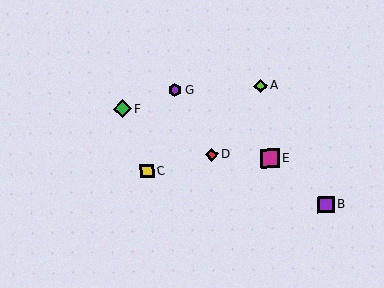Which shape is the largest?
The magenta square (labeled E) is the largest.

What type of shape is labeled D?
Shape D is a red diamond.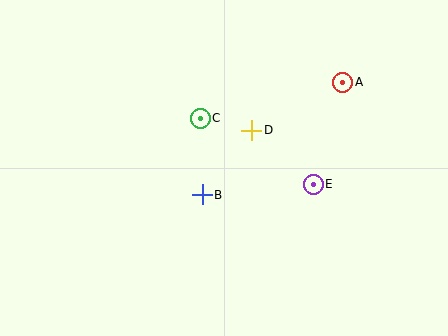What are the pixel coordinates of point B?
Point B is at (202, 195).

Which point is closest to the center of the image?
Point B at (202, 195) is closest to the center.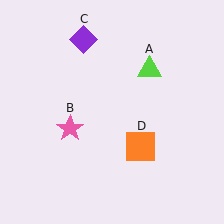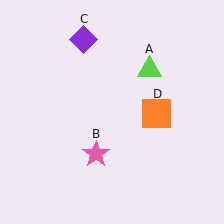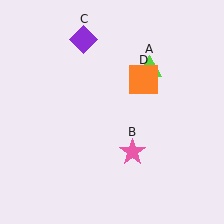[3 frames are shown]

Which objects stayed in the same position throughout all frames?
Lime triangle (object A) and purple diamond (object C) remained stationary.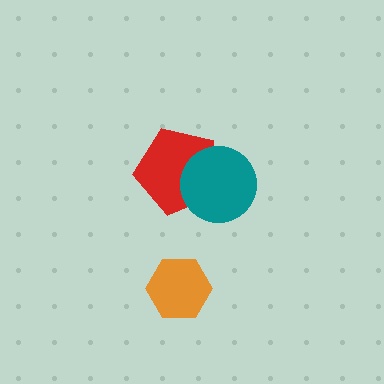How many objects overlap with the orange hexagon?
0 objects overlap with the orange hexagon.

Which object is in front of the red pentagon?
The teal circle is in front of the red pentagon.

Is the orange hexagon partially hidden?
No, no other shape covers it.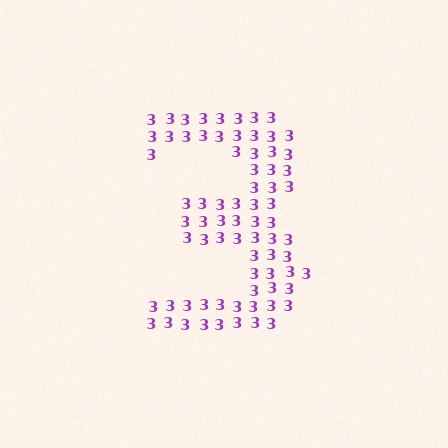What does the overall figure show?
The overall figure shows the digit 3.